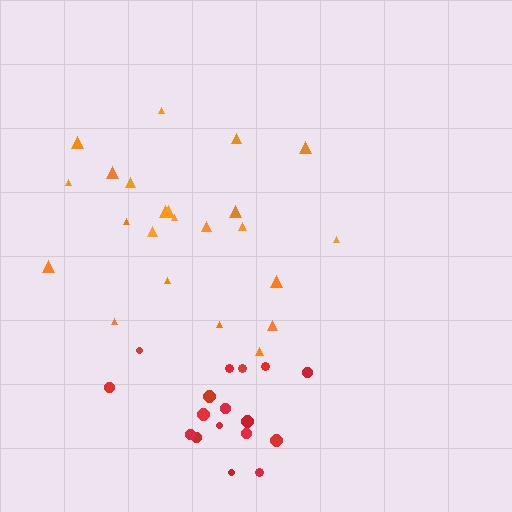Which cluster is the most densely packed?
Red.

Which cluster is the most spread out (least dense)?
Orange.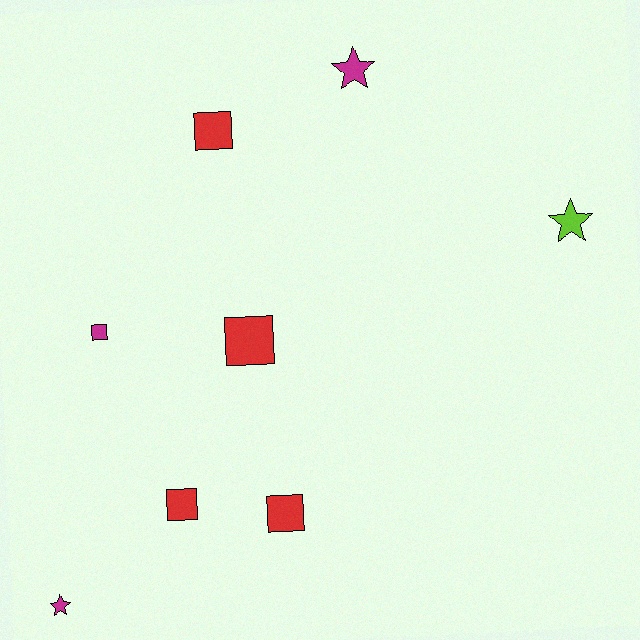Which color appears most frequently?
Red, with 4 objects.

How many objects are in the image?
There are 8 objects.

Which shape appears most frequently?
Square, with 5 objects.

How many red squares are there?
There are 4 red squares.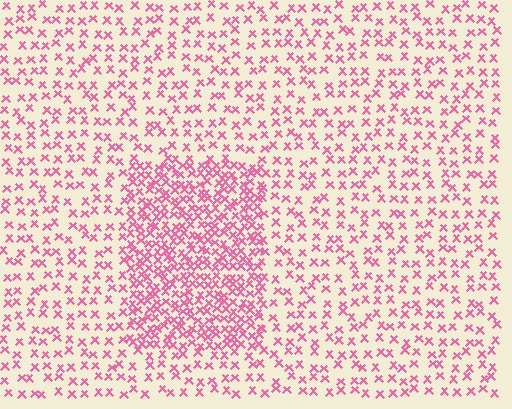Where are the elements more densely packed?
The elements are more densely packed inside the rectangle boundary.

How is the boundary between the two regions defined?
The boundary is defined by a change in element density (approximately 2.3x ratio). All elements are the same color, size, and shape.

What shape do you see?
I see a rectangle.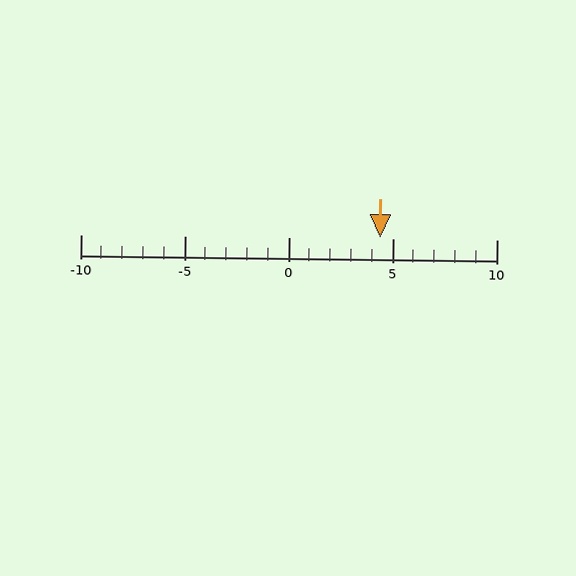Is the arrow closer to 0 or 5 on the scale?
The arrow is closer to 5.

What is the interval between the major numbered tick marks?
The major tick marks are spaced 5 units apart.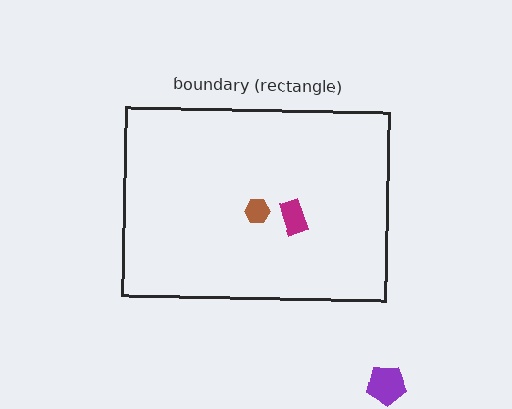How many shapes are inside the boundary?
2 inside, 1 outside.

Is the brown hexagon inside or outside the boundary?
Inside.